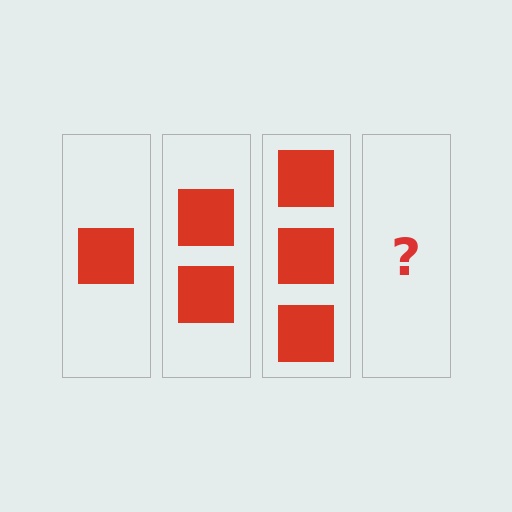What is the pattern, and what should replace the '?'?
The pattern is that each step adds one more square. The '?' should be 4 squares.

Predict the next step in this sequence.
The next step is 4 squares.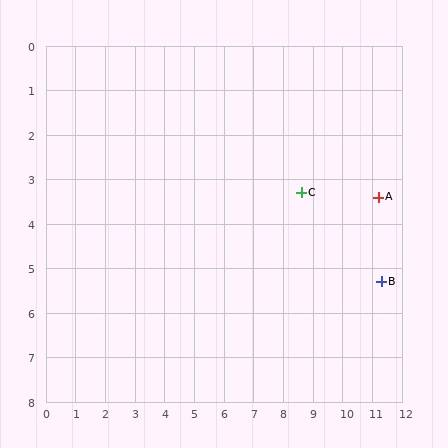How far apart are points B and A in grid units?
Points B and A are about 1.9 grid units apart.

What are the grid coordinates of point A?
Point A is at approximately (11.2, 3.4).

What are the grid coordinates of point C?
Point C is at approximately (8.6, 3.3).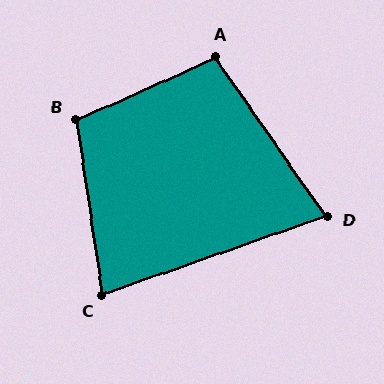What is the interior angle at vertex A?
Approximately 101 degrees (obtuse).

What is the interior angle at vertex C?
Approximately 79 degrees (acute).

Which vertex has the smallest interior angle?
D, at approximately 75 degrees.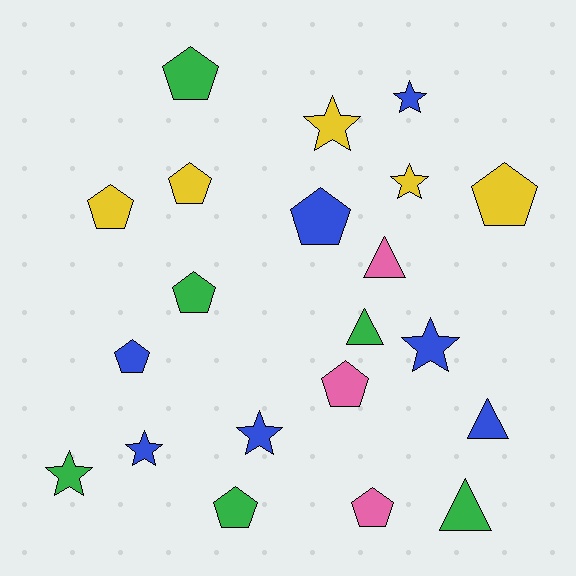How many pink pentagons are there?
There are 2 pink pentagons.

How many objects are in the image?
There are 21 objects.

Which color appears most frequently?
Blue, with 7 objects.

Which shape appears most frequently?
Pentagon, with 10 objects.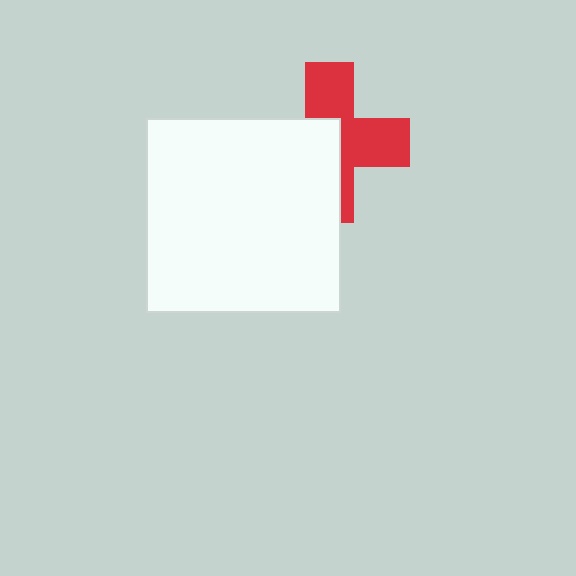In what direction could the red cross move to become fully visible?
The red cross could move toward the upper-right. That would shift it out from behind the white square entirely.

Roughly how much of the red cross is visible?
About half of it is visible (roughly 51%).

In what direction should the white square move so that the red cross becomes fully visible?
The white square should move toward the lower-left. That is the shortest direction to clear the overlap and leave the red cross fully visible.